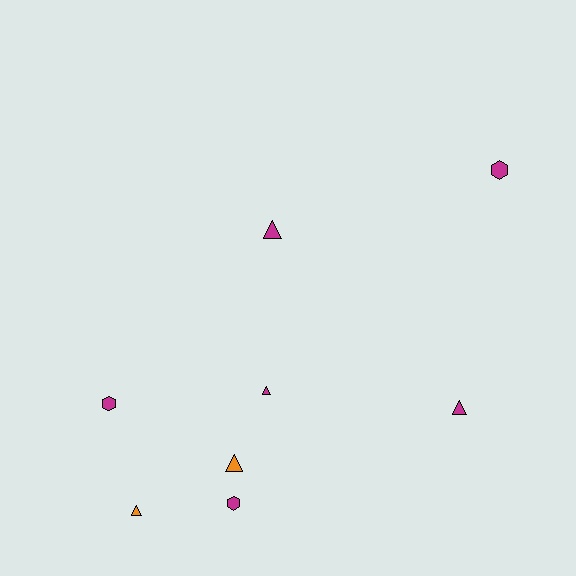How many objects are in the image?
There are 8 objects.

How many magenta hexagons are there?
There are 3 magenta hexagons.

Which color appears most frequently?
Magenta, with 6 objects.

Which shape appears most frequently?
Triangle, with 5 objects.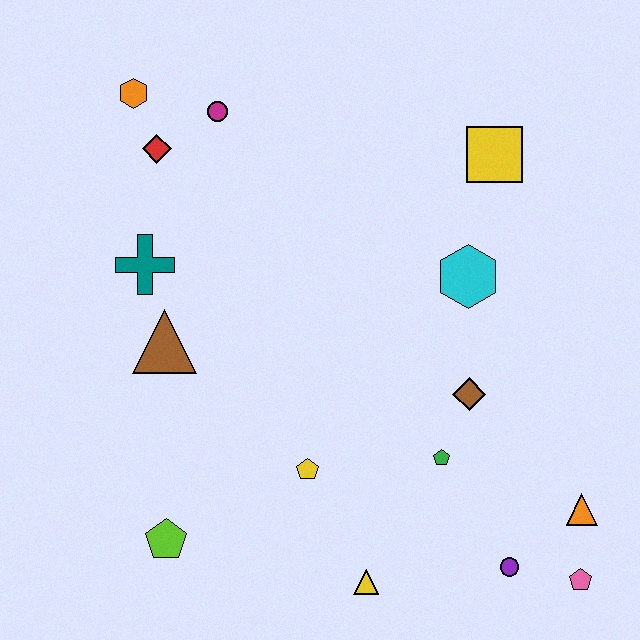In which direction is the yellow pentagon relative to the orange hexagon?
The yellow pentagon is below the orange hexagon.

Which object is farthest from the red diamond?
The pink pentagon is farthest from the red diamond.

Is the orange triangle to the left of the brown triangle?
No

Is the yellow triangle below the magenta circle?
Yes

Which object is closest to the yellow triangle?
The yellow pentagon is closest to the yellow triangle.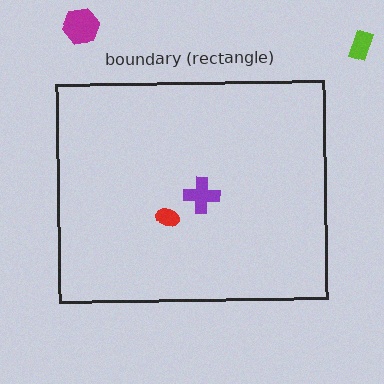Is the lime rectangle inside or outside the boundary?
Outside.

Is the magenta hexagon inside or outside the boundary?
Outside.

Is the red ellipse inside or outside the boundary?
Inside.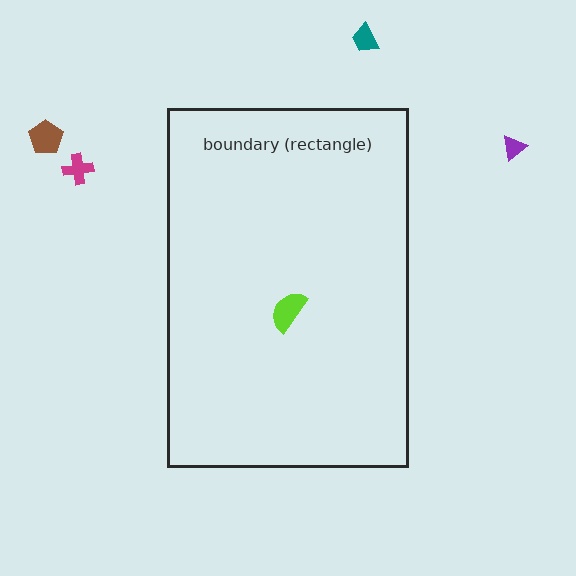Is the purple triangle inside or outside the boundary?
Outside.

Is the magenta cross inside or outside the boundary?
Outside.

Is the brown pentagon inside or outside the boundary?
Outside.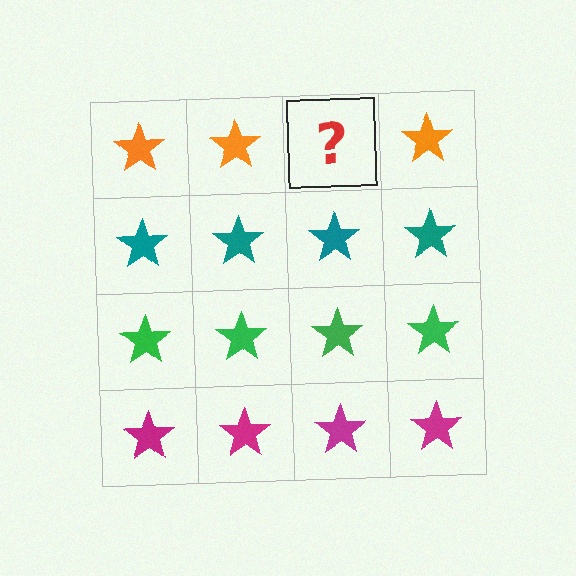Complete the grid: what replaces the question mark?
The question mark should be replaced with an orange star.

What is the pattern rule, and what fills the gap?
The rule is that each row has a consistent color. The gap should be filled with an orange star.